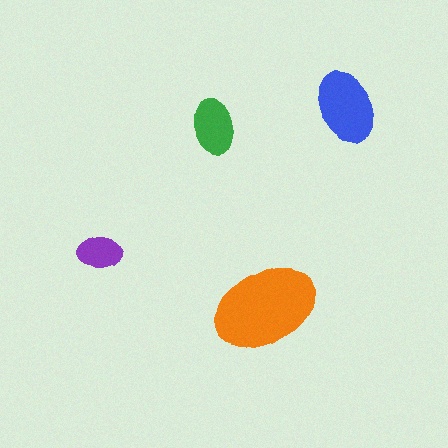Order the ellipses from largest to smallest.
the orange one, the blue one, the green one, the purple one.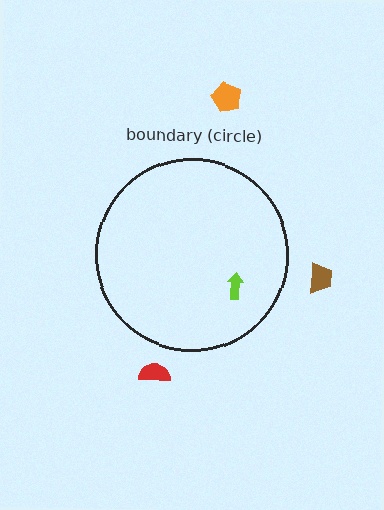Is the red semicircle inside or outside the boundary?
Outside.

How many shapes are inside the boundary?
1 inside, 3 outside.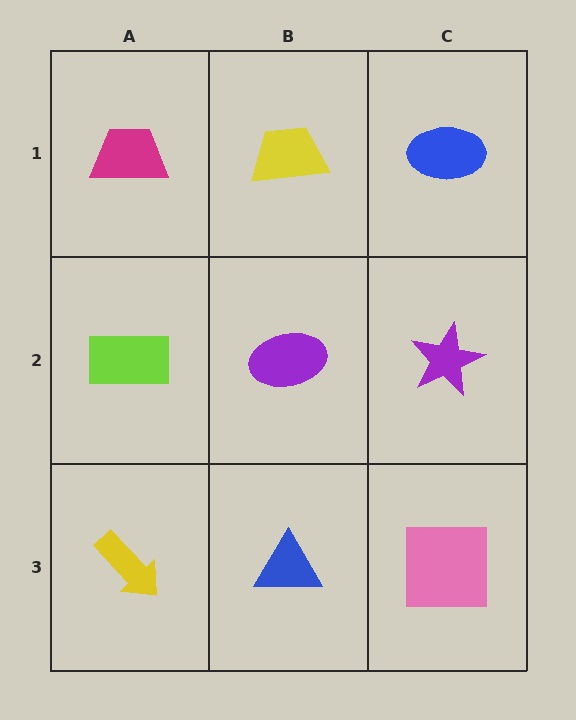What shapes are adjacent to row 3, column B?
A purple ellipse (row 2, column B), a yellow arrow (row 3, column A), a pink square (row 3, column C).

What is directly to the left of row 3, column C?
A blue triangle.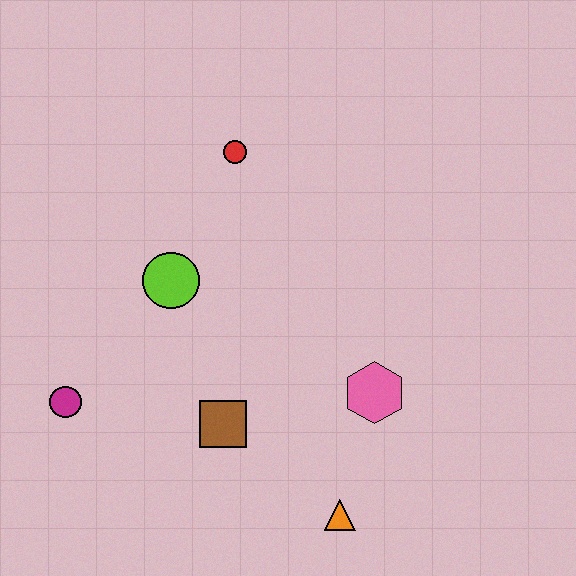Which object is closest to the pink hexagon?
The orange triangle is closest to the pink hexagon.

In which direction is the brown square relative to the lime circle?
The brown square is below the lime circle.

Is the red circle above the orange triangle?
Yes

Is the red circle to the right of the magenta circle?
Yes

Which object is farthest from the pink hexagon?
The magenta circle is farthest from the pink hexagon.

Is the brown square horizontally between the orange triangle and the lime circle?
Yes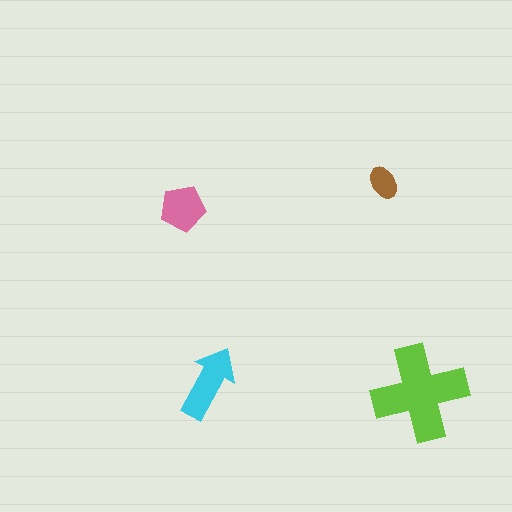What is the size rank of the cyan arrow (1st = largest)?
2nd.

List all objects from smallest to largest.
The brown ellipse, the pink pentagon, the cyan arrow, the lime cross.